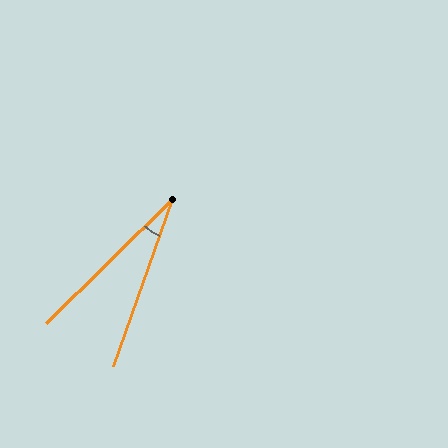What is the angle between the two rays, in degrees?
Approximately 26 degrees.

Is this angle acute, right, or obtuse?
It is acute.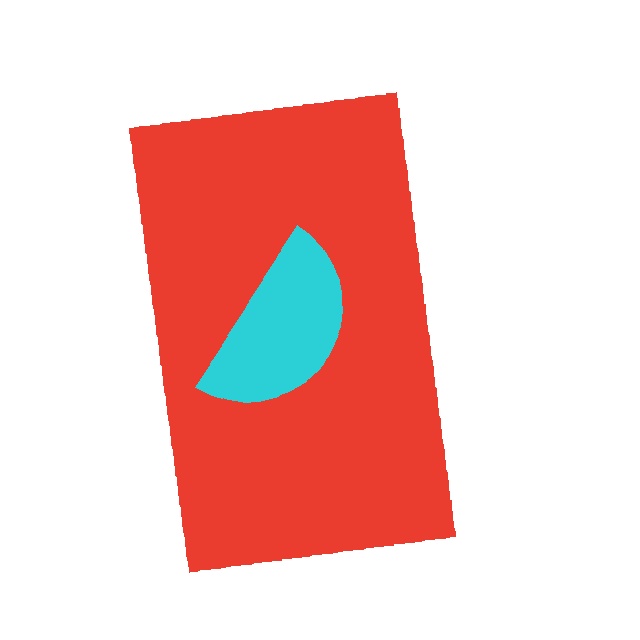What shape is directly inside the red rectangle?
The cyan semicircle.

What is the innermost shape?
The cyan semicircle.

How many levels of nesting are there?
2.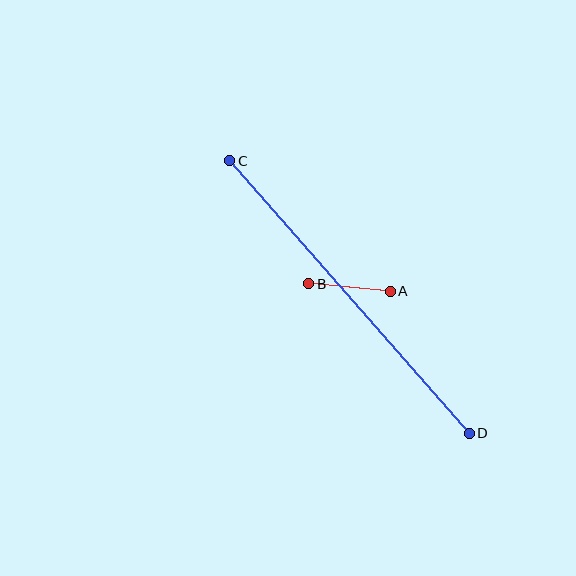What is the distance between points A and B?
The distance is approximately 82 pixels.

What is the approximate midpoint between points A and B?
The midpoint is at approximately (350, 287) pixels.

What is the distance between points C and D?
The distance is approximately 363 pixels.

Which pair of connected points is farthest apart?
Points C and D are farthest apart.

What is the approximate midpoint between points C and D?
The midpoint is at approximately (349, 297) pixels.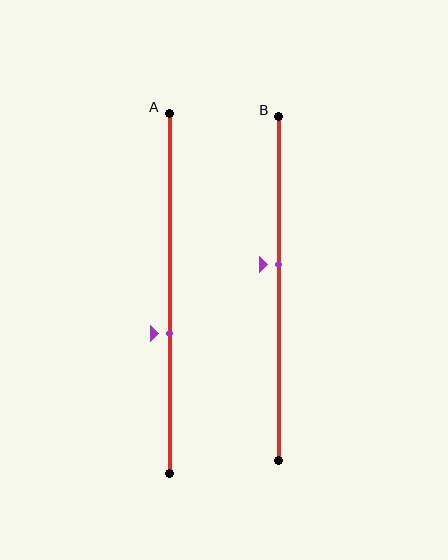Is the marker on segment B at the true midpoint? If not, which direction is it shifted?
No, the marker on segment B is shifted upward by about 7% of the segment length.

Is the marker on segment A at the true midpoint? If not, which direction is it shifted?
No, the marker on segment A is shifted downward by about 11% of the segment length.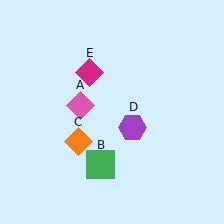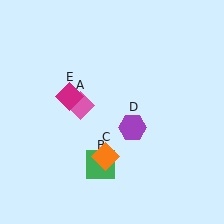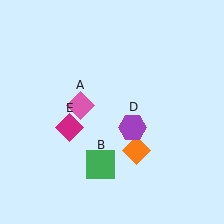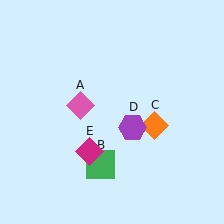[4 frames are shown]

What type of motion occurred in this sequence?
The orange diamond (object C), magenta diamond (object E) rotated counterclockwise around the center of the scene.